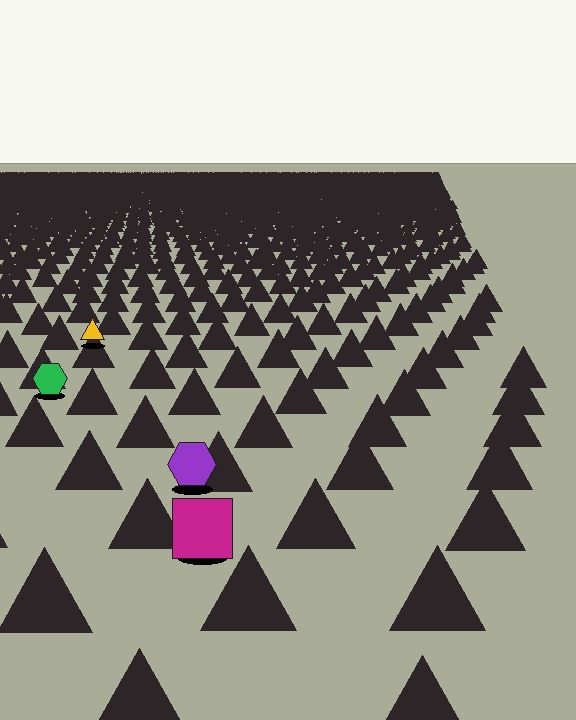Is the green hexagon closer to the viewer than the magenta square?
No. The magenta square is closer — you can tell from the texture gradient: the ground texture is coarser near it.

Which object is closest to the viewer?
The magenta square is closest. The texture marks near it are larger and more spread out.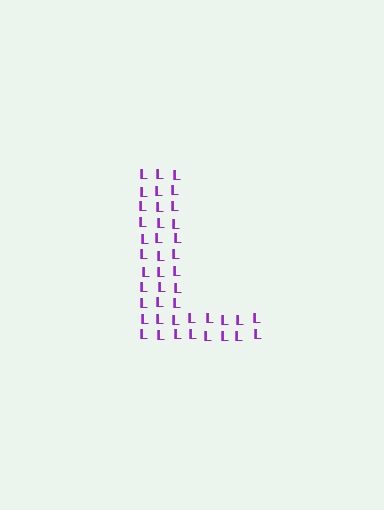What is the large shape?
The large shape is the letter L.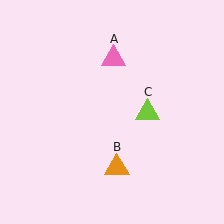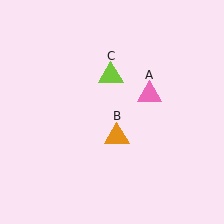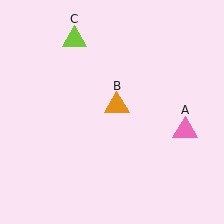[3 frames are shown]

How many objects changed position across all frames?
3 objects changed position: pink triangle (object A), orange triangle (object B), lime triangle (object C).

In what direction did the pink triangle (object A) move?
The pink triangle (object A) moved down and to the right.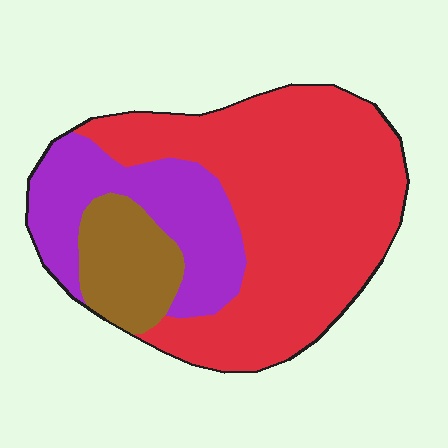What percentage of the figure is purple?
Purple takes up about one quarter (1/4) of the figure.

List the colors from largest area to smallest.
From largest to smallest: red, purple, brown.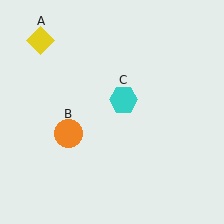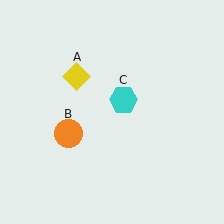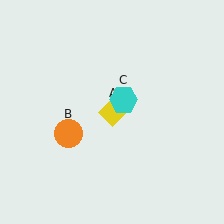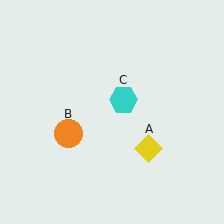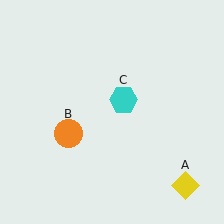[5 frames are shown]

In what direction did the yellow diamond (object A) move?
The yellow diamond (object A) moved down and to the right.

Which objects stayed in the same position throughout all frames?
Orange circle (object B) and cyan hexagon (object C) remained stationary.